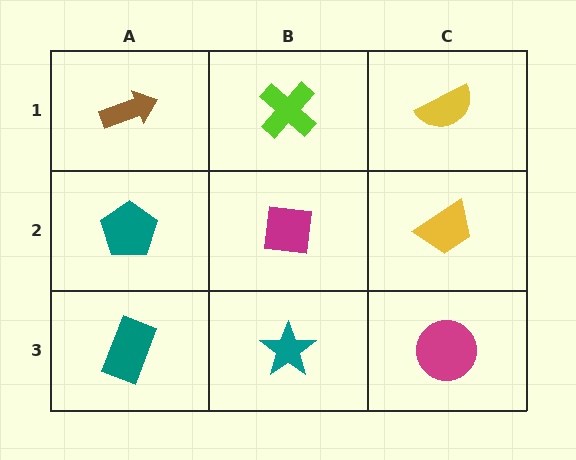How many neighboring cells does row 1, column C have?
2.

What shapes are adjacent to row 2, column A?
A brown arrow (row 1, column A), a teal rectangle (row 3, column A), a magenta square (row 2, column B).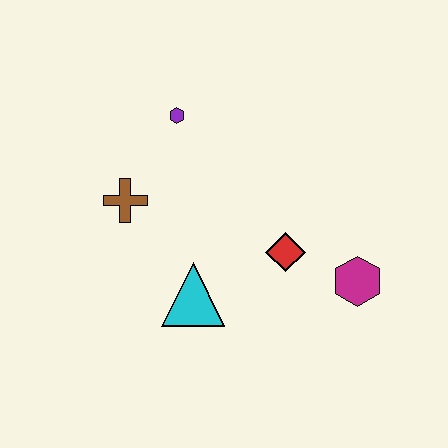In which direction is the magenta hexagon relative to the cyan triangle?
The magenta hexagon is to the right of the cyan triangle.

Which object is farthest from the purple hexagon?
The magenta hexagon is farthest from the purple hexagon.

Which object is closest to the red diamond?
The magenta hexagon is closest to the red diamond.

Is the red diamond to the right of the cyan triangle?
Yes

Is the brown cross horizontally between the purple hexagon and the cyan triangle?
No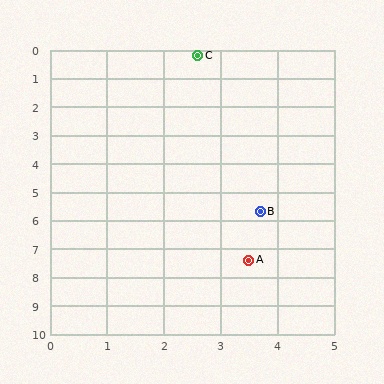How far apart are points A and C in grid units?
Points A and C are about 7.3 grid units apart.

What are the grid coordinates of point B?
Point B is at approximately (3.7, 5.7).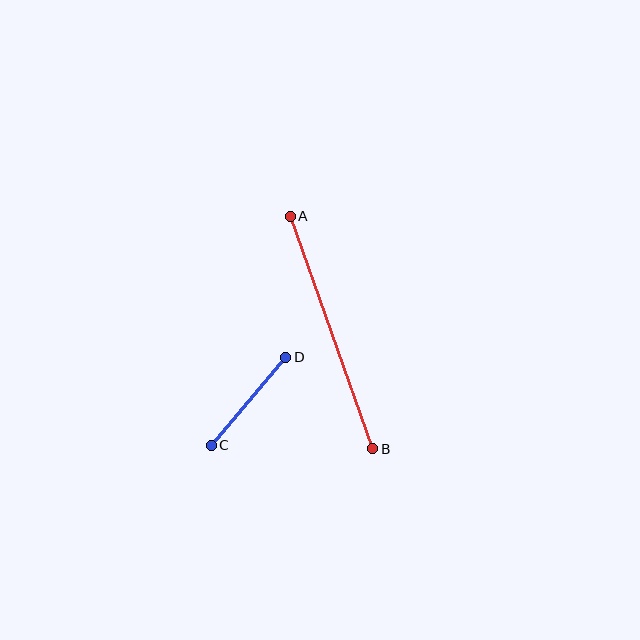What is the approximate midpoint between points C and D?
The midpoint is at approximately (248, 401) pixels.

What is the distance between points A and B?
The distance is approximately 247 pixels.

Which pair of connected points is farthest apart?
Points A and B are farthest apart.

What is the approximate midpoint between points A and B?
The midpoint is at approximately (331, 333) pixels.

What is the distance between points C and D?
The distance is approximately 115 pixels.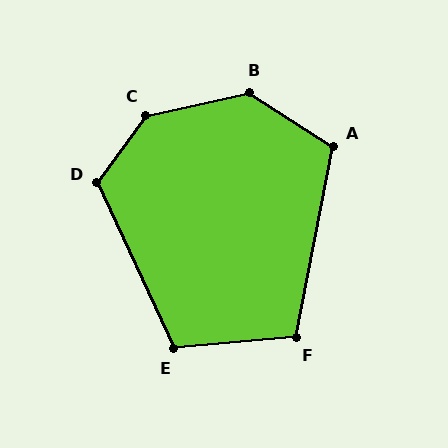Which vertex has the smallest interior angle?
F, at approximately 106 degrees.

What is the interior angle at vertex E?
Approximately 110 degrees (obtuse).